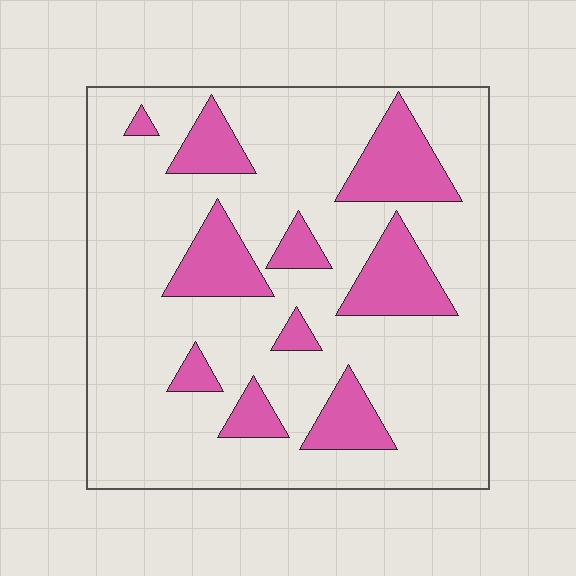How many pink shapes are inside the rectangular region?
10.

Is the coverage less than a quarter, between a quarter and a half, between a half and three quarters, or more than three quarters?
Less than a quarter.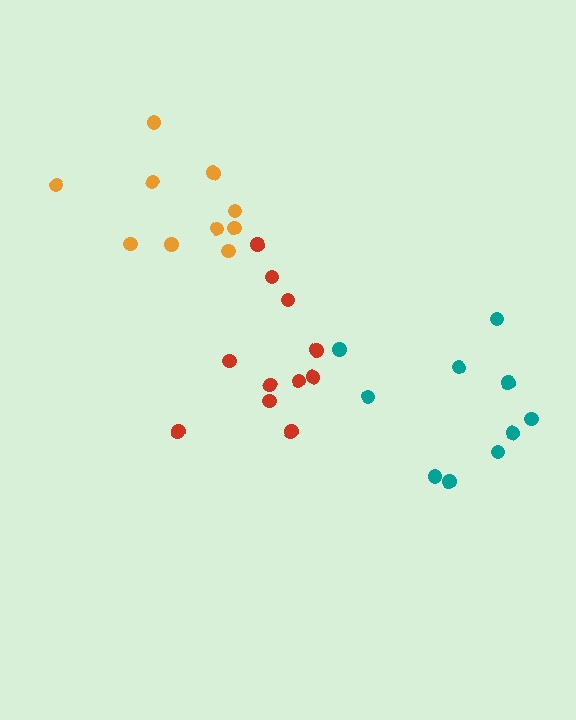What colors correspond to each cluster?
The clusters are colored: orange, teal, red.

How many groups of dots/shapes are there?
There are 3 groups.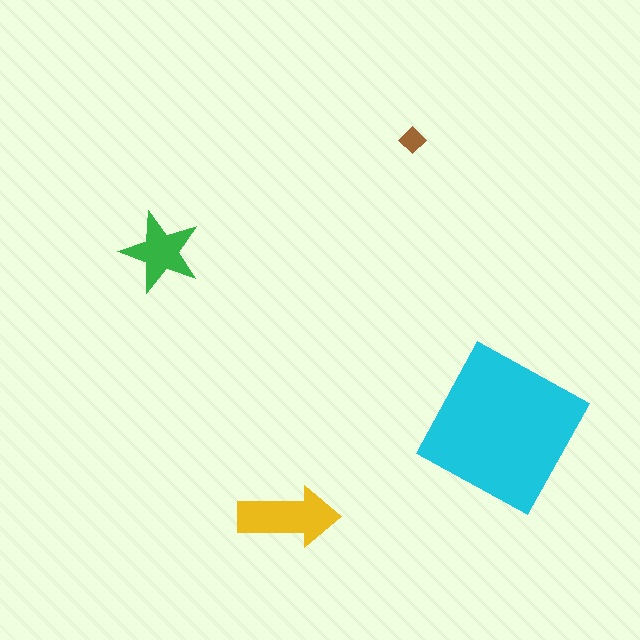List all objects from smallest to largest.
The brown diamond, the green star, the yellow arrow, the cyan square.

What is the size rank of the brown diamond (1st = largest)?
4th.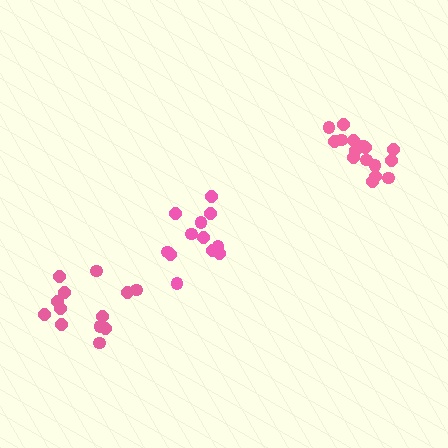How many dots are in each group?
Group 1: 12 dots, Group 2: 17 dots, Group 3: 13 dots (42 total).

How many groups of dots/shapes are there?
There are 3 groups.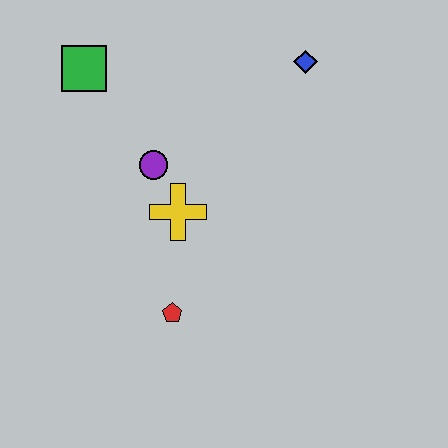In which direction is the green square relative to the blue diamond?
The green square is to the left of the blue diamond.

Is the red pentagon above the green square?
No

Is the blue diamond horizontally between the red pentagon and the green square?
No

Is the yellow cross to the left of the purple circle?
No